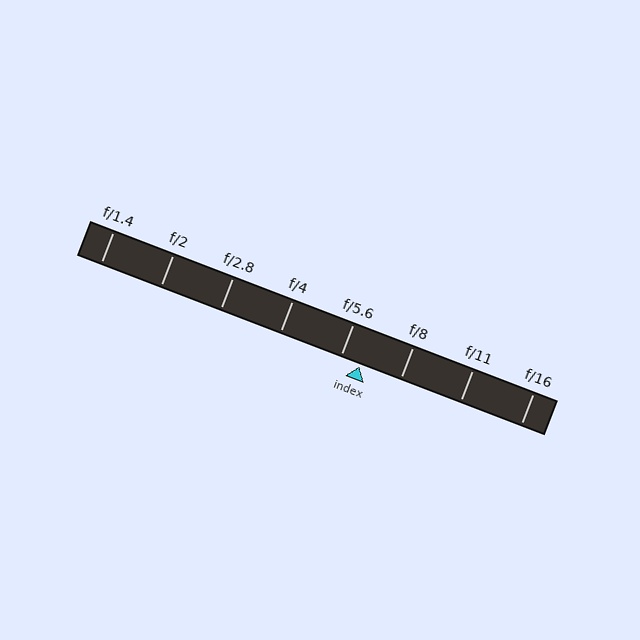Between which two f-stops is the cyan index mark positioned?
The index mark is between f/5.6 and f/8.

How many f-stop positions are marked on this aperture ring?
There are 8 f-stop positions marked.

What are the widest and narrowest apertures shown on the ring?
The widest aperture shown is f/1.4 and the narrowest is f/16.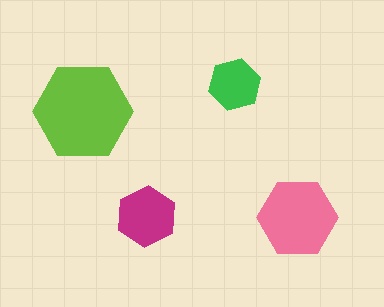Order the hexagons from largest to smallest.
the lime one, the pink one, the magenta one, the green one.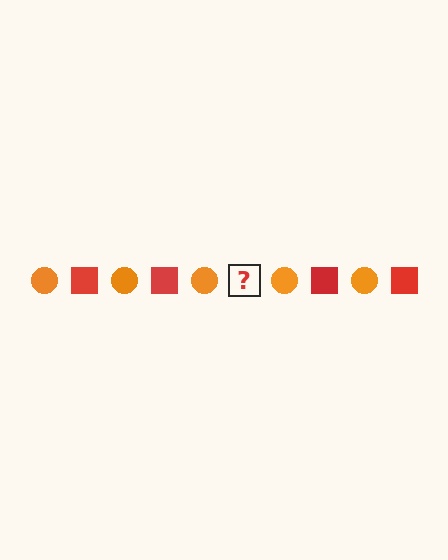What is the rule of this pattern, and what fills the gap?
The rule is that the pattern alternates between orange circle and red square. The gap should be filled with a red square.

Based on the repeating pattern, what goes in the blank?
The blank should be a red square.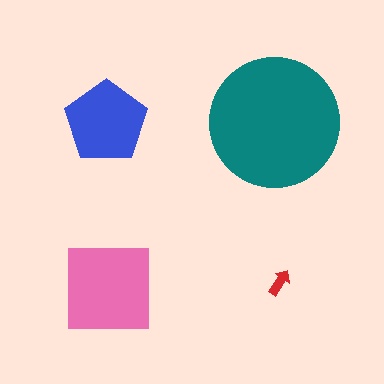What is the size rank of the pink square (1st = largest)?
2nd.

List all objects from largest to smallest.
The teal circle, the pink square, the blue pentagon, the red arrow.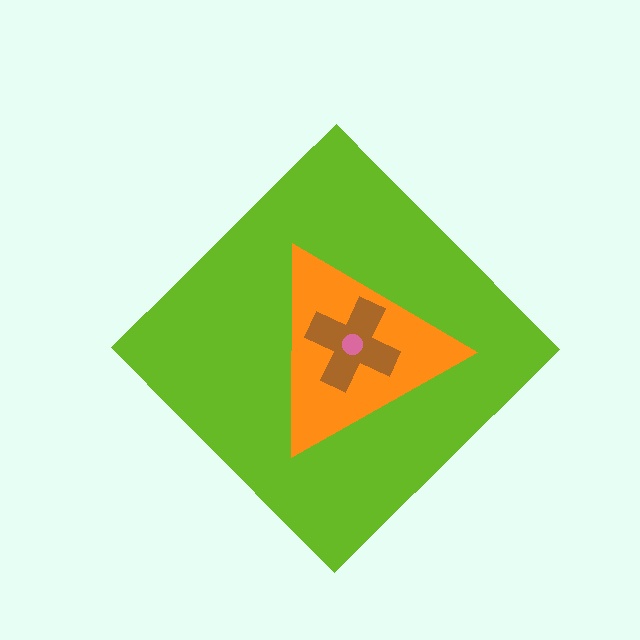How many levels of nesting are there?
4.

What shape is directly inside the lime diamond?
The orange triangle.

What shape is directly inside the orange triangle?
The brown cross.